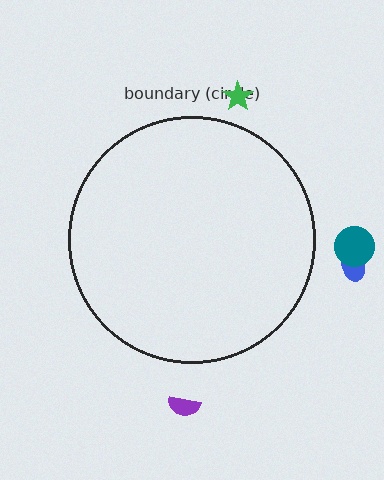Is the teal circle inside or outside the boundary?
Outside.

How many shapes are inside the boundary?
0 inside, 4 outside.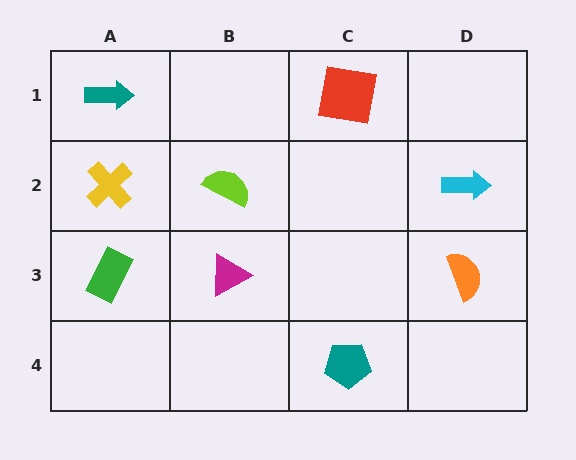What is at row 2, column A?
A yellow cross.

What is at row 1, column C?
A red square.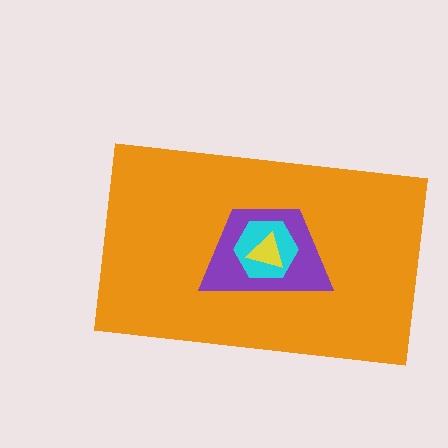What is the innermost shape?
The yellow triangle.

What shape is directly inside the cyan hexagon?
The yellow triangle.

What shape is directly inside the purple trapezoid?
The cyan hexagon.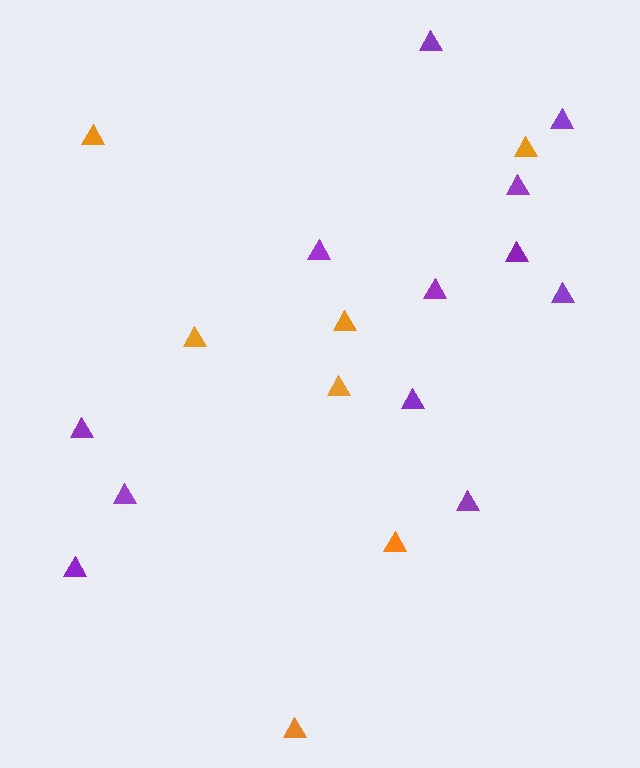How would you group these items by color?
There are 2 groups: one group of orange triangles (7) and one group of purple triangles (12).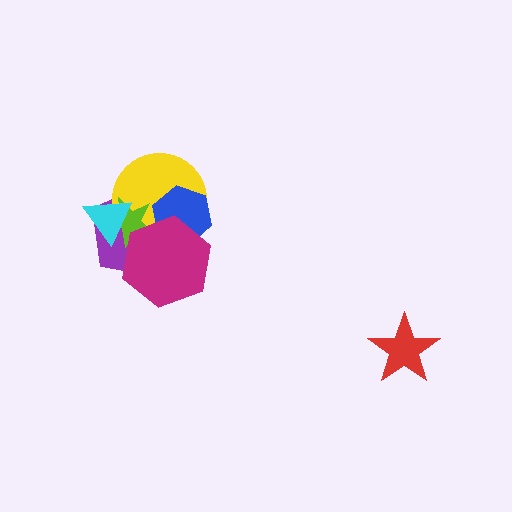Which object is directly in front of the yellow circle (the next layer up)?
The lime star is directly in front of the yellow circle.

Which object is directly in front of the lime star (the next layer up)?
The cyan triangle is directly in front of the lime star.